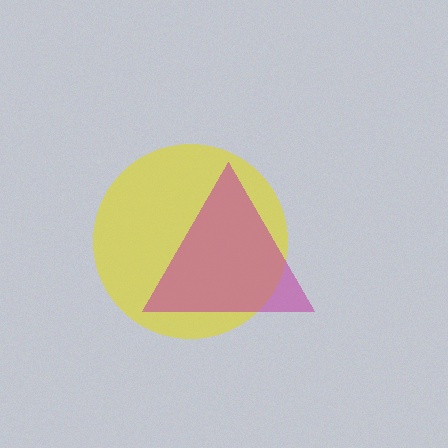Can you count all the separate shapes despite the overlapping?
Yes, there are 2 separate shapes.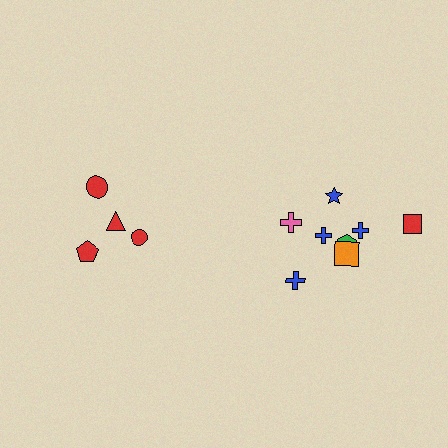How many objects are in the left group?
There are 4 objects.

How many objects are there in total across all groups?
There are 12 objects.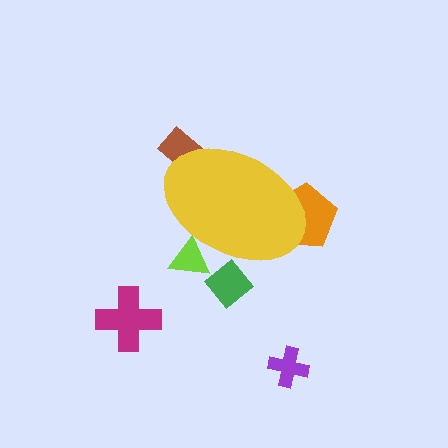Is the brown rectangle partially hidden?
Yes, the brown rectangle is partially hidden behind the yellow ellipse.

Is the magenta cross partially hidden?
No, the magenta cross is fully visible.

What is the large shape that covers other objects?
A yellow ellipse.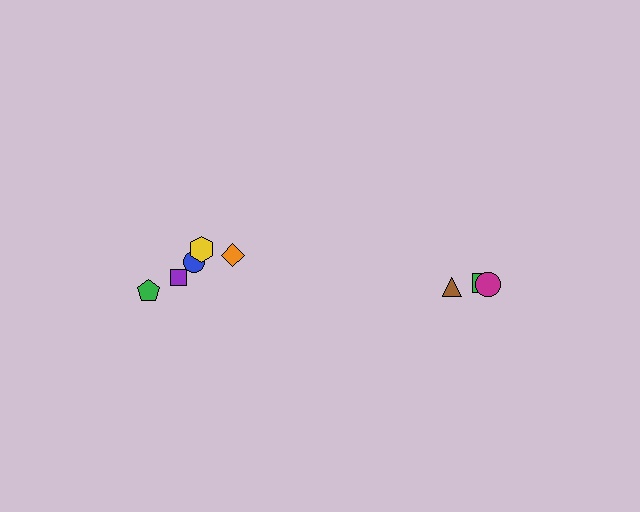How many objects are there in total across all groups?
There are 8 objects.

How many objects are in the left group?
There are 5 objects.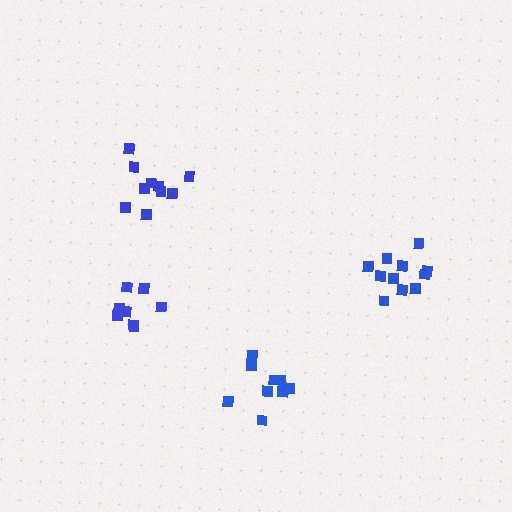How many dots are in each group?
Group 1: 11 dots, Group 2: 9 dots, Group 3: 10 dots, Group 4: 10 dots (40 total).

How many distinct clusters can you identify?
There are 4 distinct clusters.